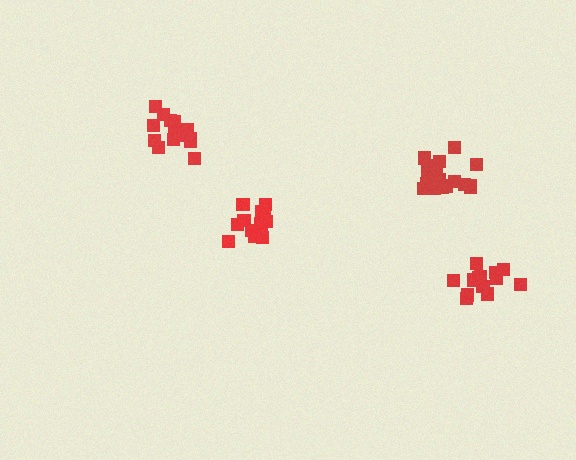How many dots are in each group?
Group 1: 15 dots, Group 2: 18 dots, Group 3: 15 dots, Group 4: 15 dots (63 total).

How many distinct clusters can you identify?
There are 4 distinct clusters.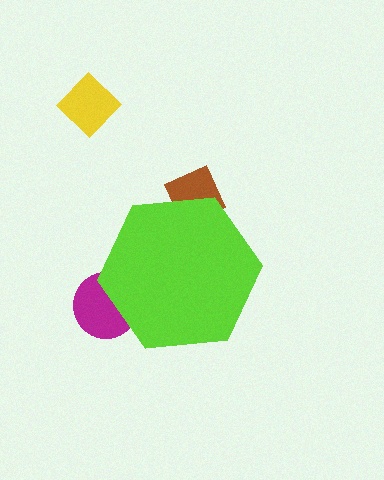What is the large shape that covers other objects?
A lime hexagon.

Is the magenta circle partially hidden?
Yes, the magenta circle is partially hidden behind the lime hexagon.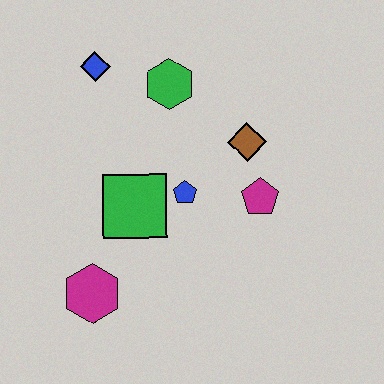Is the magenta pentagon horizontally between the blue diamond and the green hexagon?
No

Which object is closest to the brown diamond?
The magenta pentagon is closest to the brown diamond.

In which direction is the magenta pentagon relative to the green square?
The magenta pentagon is to the right of the green square.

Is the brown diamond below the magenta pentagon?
No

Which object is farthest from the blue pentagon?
The blue diamond is farthest from the blue pentagon.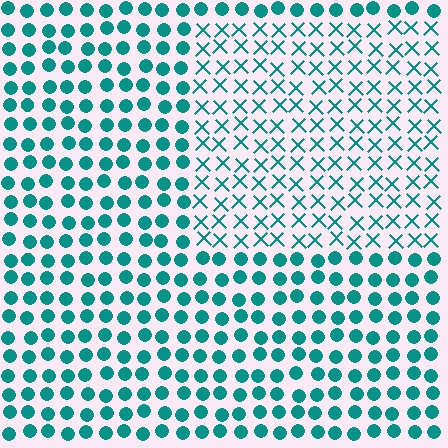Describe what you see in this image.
The image is filled with small teal elements arranged in a uniform grid. A rectangle-shaped region contains X marks, while the surrounding area contains circles. The boundary is defined purely by the change in element shape.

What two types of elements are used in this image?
The image uses X marks inside the rectangle region and circles outside it.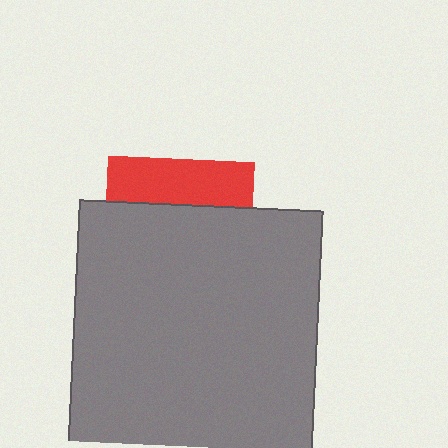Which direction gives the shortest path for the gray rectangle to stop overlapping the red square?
Moving down gives the shortest separation.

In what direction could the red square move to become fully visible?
The red square could move up. That would shift it out from behind the gray rectangle entirely.